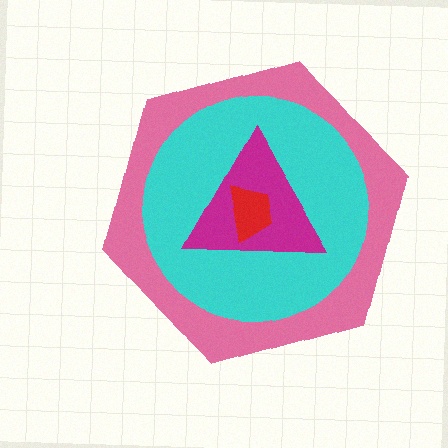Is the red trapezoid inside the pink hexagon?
Yes.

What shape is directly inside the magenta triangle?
The red trapezoid.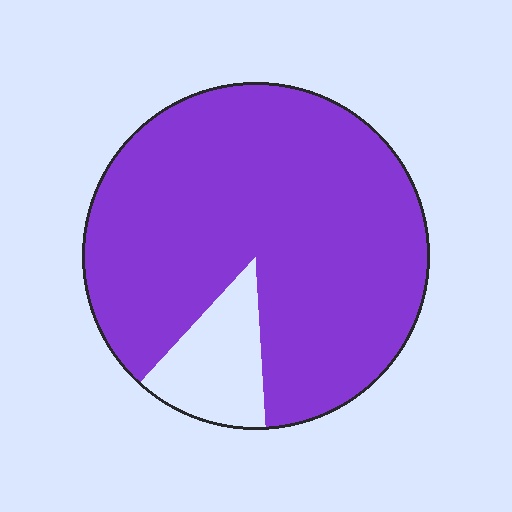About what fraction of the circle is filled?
About seven eighths (7/8).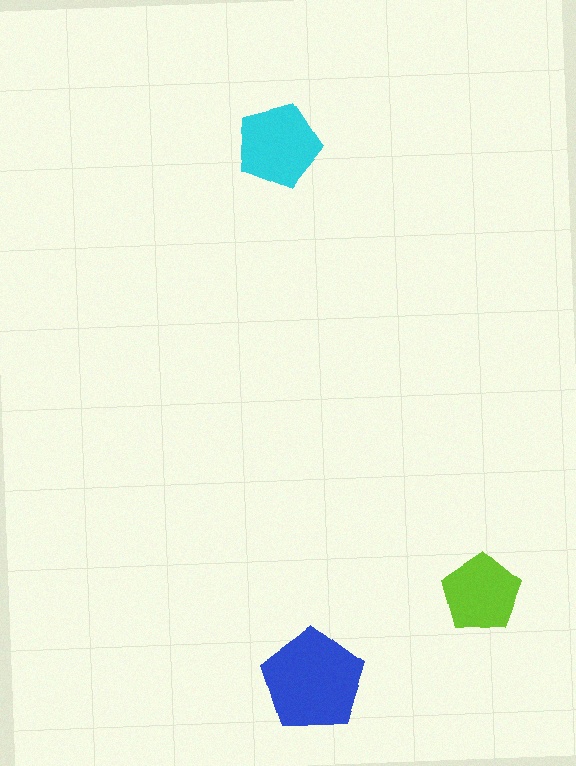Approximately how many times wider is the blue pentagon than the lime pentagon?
About 1.5 times wider.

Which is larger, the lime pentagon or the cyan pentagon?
The cyan one.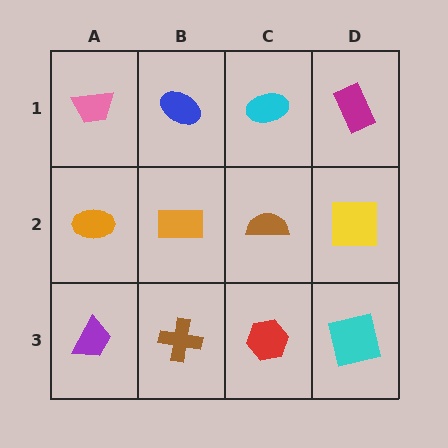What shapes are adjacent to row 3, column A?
An orange ellipse (row 2, column A), a brown cross (row 3, column B).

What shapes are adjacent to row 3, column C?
A brown semicircle (row 2, column C), a brown cross (row 3, column B), a cyan square (row 3, column D).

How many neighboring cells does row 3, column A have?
2.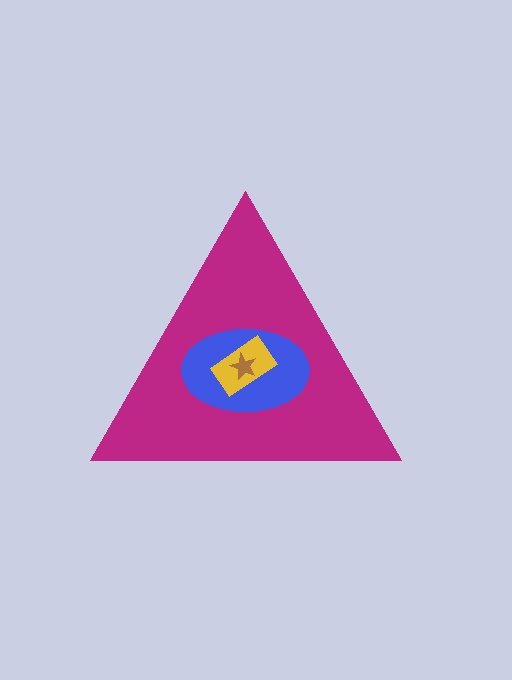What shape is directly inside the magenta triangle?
The blue ellipse.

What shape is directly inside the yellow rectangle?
The brown star.